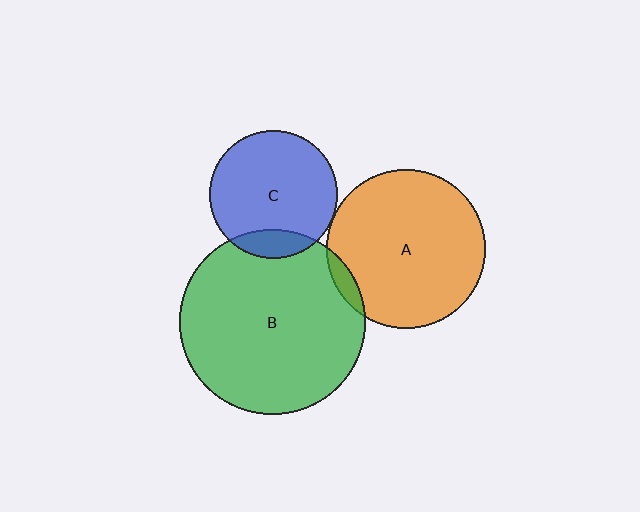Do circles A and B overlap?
Yes.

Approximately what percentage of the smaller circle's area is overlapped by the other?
Approximately 5%.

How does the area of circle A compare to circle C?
Approximately 1.5 times.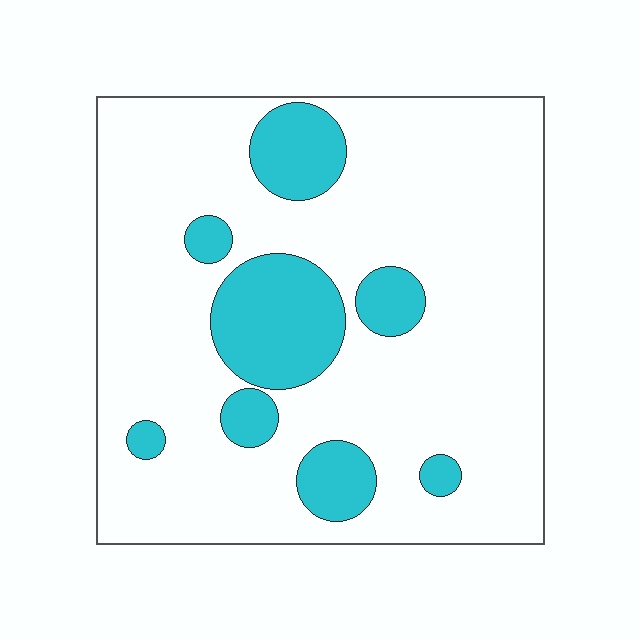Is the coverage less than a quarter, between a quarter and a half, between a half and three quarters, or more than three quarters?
Less than a quarter.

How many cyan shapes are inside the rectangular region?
8.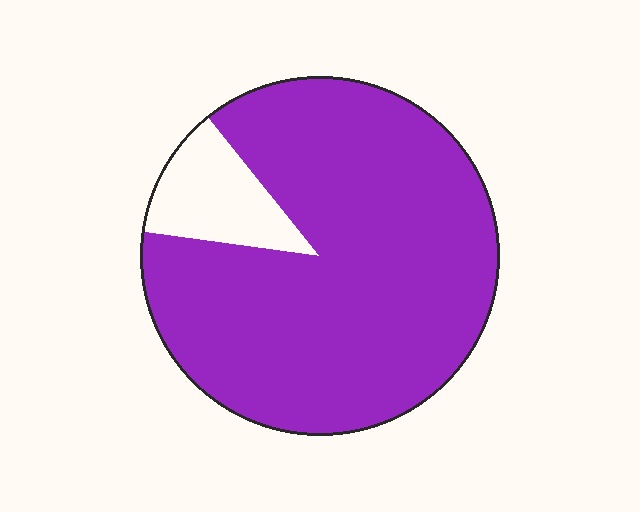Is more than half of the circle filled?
Yes.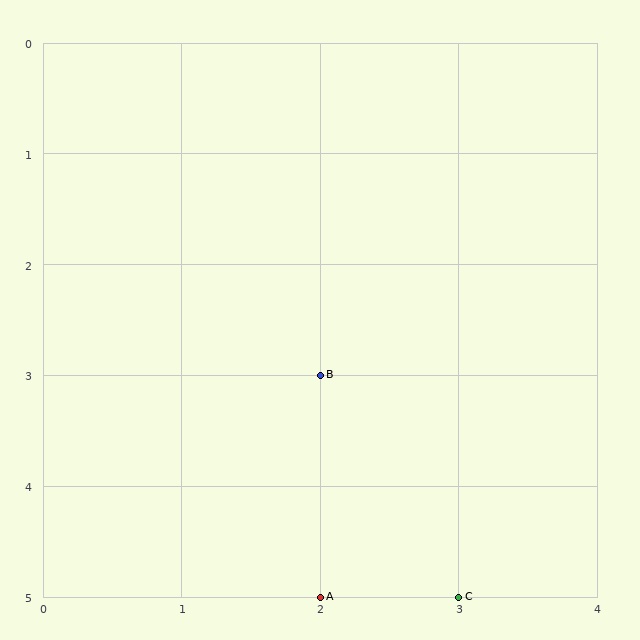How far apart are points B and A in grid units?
Points B and A are 2 rows apart.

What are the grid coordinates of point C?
Point C is at grid coordinates (3, 5).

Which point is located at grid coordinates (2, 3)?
Point B is at (2, 3).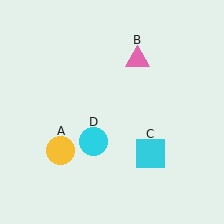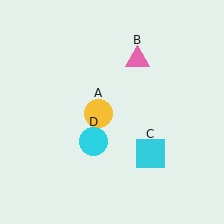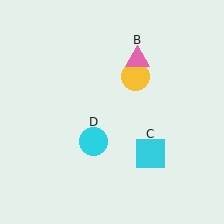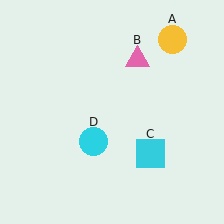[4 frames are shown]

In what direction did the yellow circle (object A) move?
The yellow circle (object A) moved up and to the right.